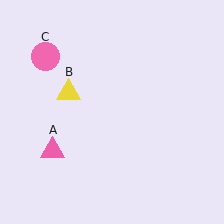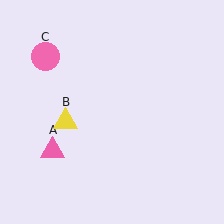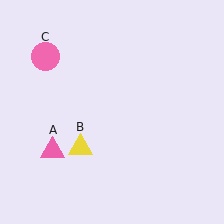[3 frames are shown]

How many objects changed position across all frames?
1 object changed position: yellow triangle (object B).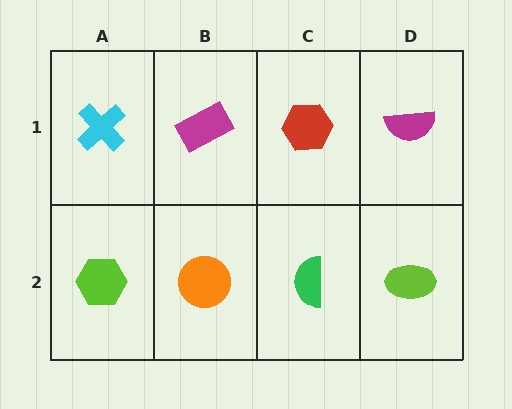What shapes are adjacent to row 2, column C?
A red hexagon (row 1, column C), an orange circle (row 2, column B), a lime ellipse (row 2, column D).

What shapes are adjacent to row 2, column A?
A cyan cross (row 1, column A), an orange circle (row 2, column B).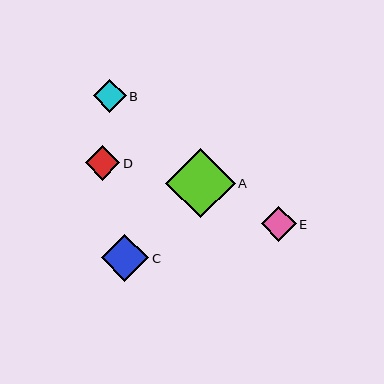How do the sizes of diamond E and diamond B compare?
Diamond E and diamond B are approximately the same size.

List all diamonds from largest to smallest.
From largest to smallest: A, C, E, D, B.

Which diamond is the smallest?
Diamond B is the smallest with a size of approximately 33 pixels.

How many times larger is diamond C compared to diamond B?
Diamond C is approximately 1.4 times the size of diamond B.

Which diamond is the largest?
Diamond A is the largest with a size of approximately 69 pixels.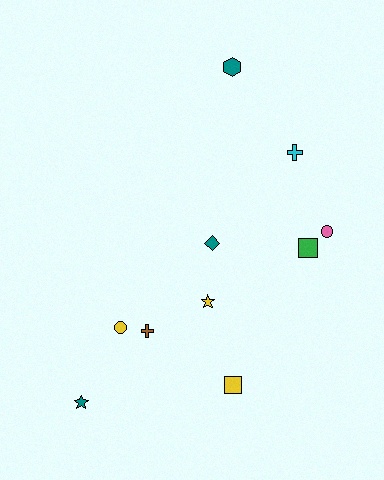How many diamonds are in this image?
There is 1 diamond.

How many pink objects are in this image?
There is 1 pink object.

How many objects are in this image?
There are 10 objects.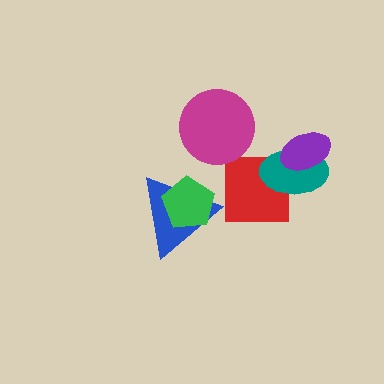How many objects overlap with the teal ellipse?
2 objects overlap with the teal ellipse.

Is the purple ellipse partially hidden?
No, no other shape covers it.